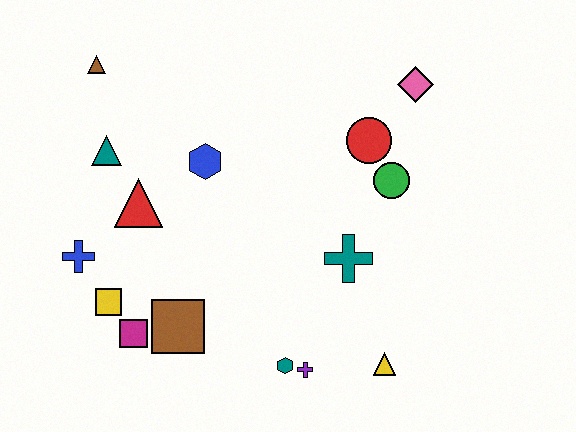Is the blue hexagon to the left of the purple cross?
Yes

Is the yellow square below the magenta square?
No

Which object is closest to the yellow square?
The magenta square is closest to the yellow square.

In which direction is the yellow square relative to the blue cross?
The yellow square is below the blue cross.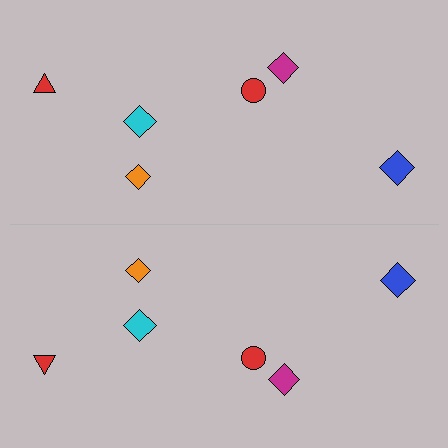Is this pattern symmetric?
Yes, this pattern has bilateral (reflection) symmetry.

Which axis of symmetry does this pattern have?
The pattern has a horizontal axis of symmetry running through the center of the image.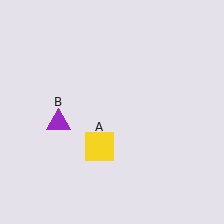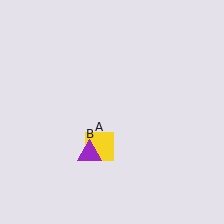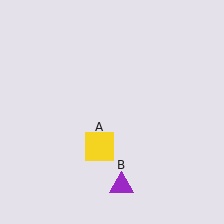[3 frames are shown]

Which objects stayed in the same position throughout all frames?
Yellow square (object A) remained stationary.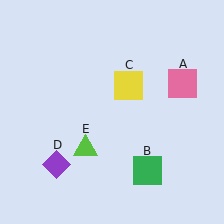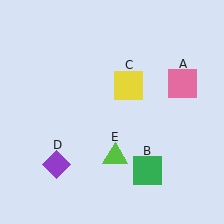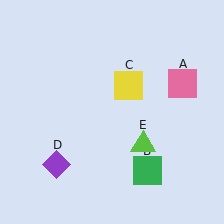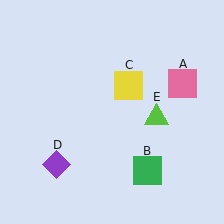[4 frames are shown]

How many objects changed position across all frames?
1 object changed position: lime triangle (object E).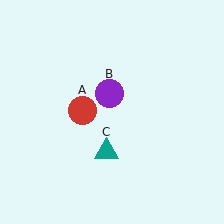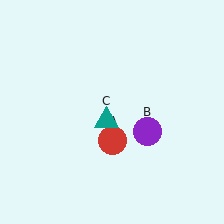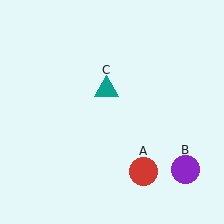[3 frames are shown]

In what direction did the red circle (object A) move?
The red circle (object A) moved down and to the right.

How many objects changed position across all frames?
3 objects changed position: red circle (object A), purple circle (object B), teal triangle (object C).